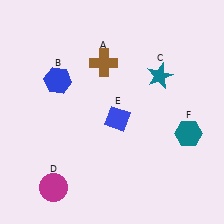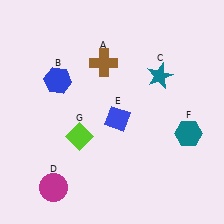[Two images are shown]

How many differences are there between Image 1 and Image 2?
There is 1 difference between the two images.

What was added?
A lime diamond (G) was added in Image 2.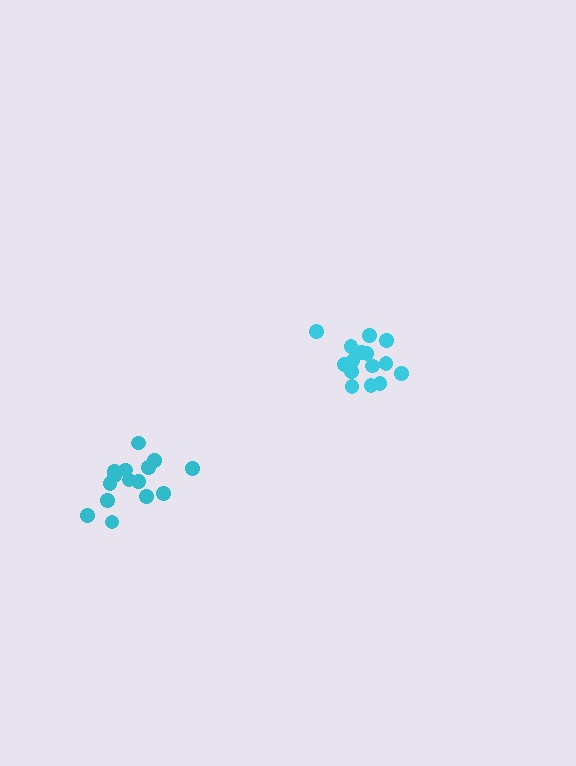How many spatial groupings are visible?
There are 2 spatial groupings.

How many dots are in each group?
Group 1: 15 dots, Group 2: 15 dots (30 total).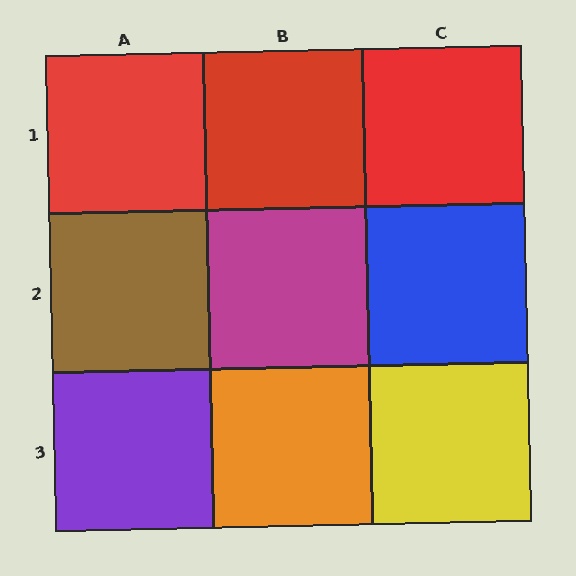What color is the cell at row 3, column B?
Orange.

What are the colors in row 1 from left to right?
Red, red, red.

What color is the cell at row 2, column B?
Magenta.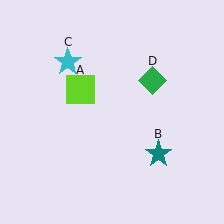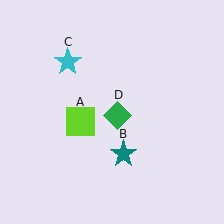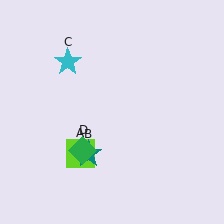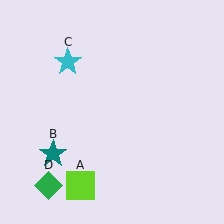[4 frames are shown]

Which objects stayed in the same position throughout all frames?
Cyan star (object C) remained stationary.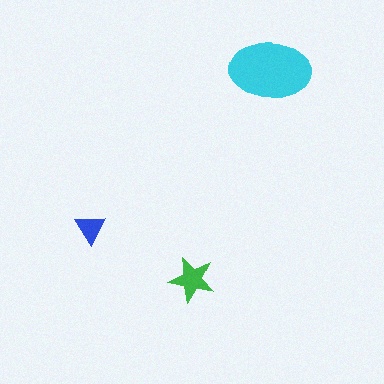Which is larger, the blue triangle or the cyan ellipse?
The cyan ellipse.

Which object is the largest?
The cyan ellipse.